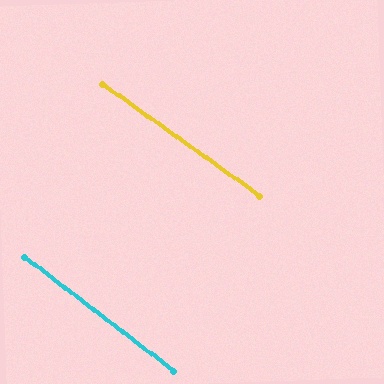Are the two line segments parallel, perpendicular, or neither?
Parallel — their directions differ by only 1.6°.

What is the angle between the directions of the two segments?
Approximately 2 degrees.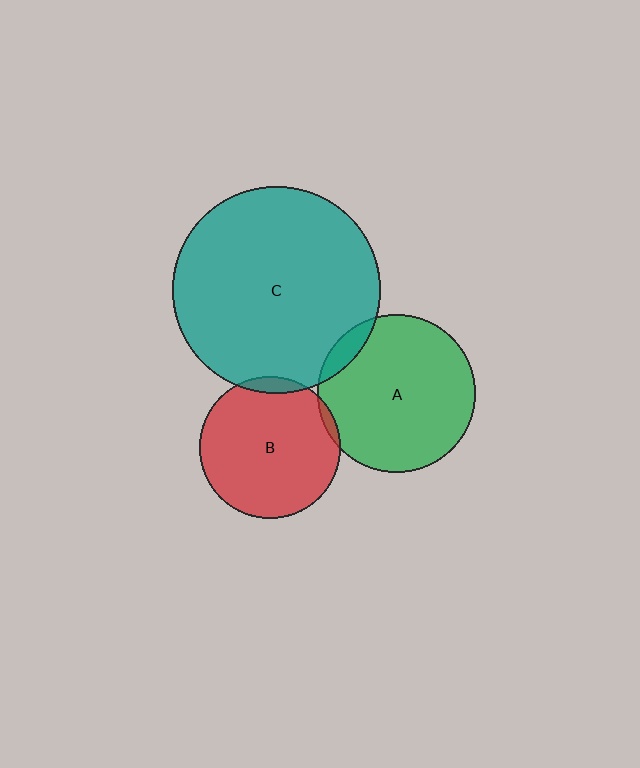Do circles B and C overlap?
Yes.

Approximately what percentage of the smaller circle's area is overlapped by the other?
Approximately 5%.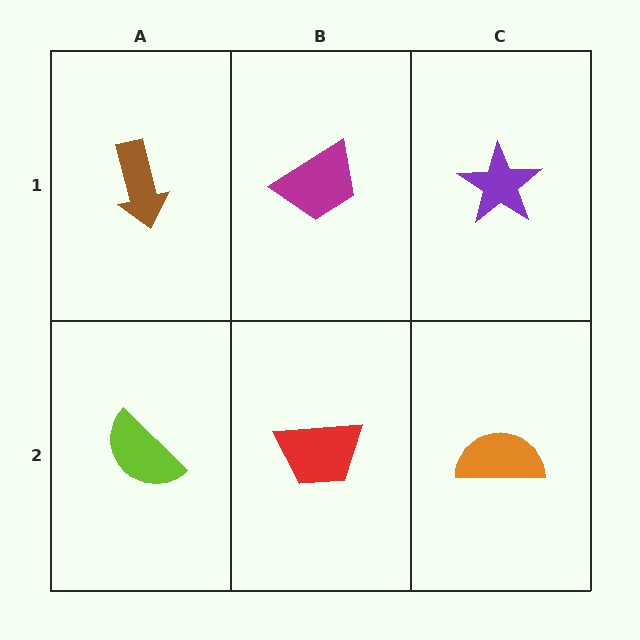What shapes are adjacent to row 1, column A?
A lime semicircle (row 2, column A), a magenta trapezoid (row 1, column B).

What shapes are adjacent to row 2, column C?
A purple star (row 1, column C), a red trapezoid (row 2, column B).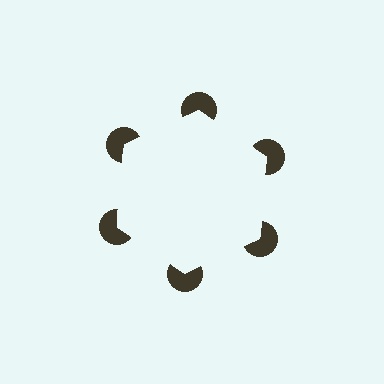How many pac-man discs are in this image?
There are 6 — one at each vertex of the illusory hexagon.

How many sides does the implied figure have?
6 sides.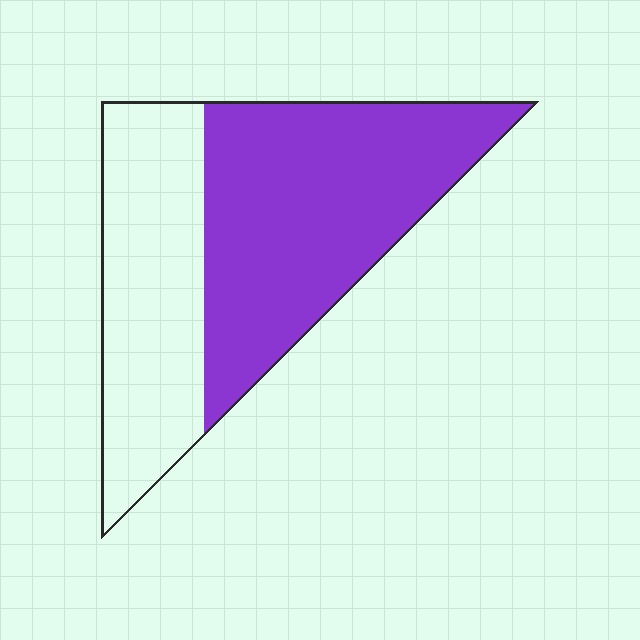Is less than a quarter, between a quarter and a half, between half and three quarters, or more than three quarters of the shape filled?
Between half and three quarters.